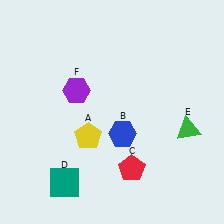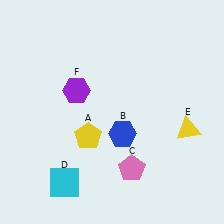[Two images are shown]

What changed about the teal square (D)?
In Image 1, D is teal. In Image 2, it changed to cyan.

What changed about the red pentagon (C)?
In Image 1, C is red. In Image 2, it changed to pink.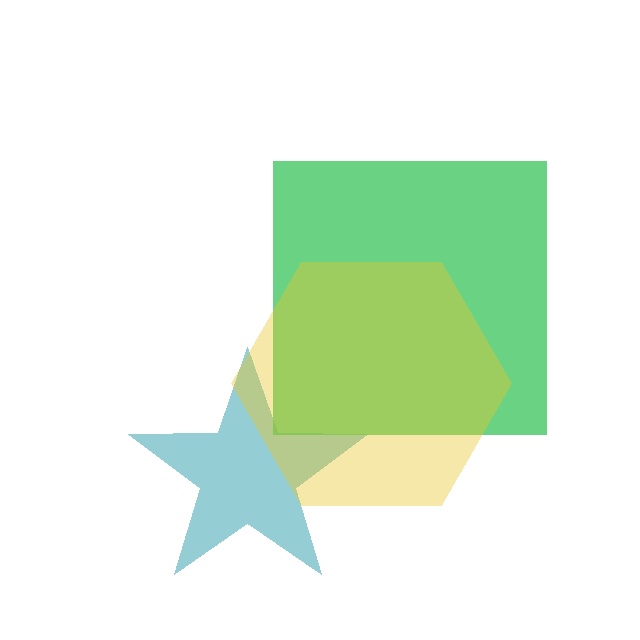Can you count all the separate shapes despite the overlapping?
Yes, there are 3 separate shapes.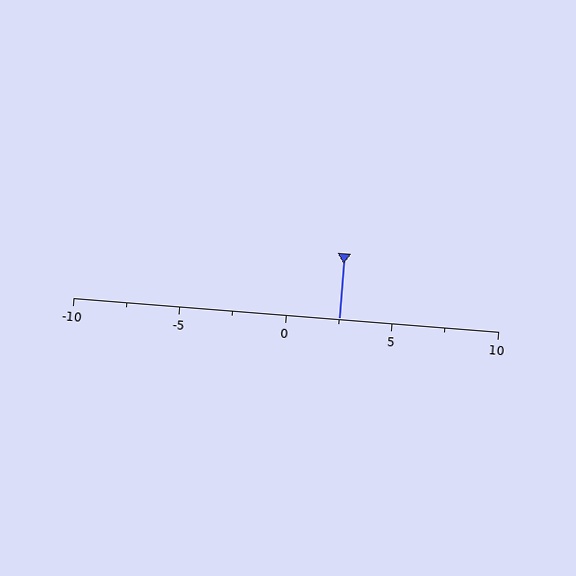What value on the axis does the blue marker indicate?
The marker indicates approximately 2.5.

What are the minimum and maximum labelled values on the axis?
The axis runs from -10 to 10.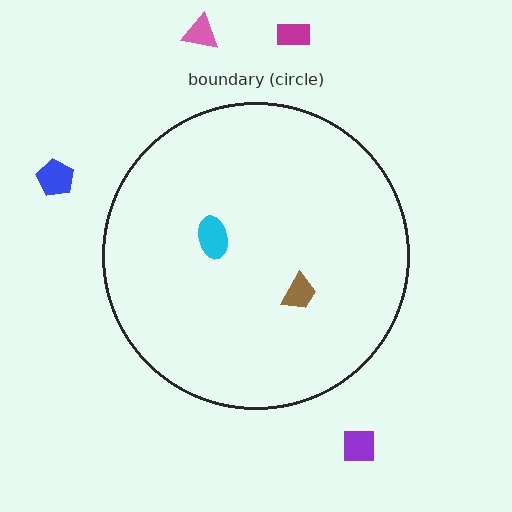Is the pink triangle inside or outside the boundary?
Outside.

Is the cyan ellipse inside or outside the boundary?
Inside.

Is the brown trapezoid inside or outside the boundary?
Inside.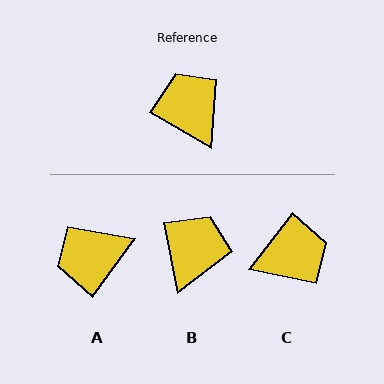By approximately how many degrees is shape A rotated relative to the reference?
Approximately 84 degrees counter-clockwise.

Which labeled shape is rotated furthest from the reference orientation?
C, about 97 degrees away.